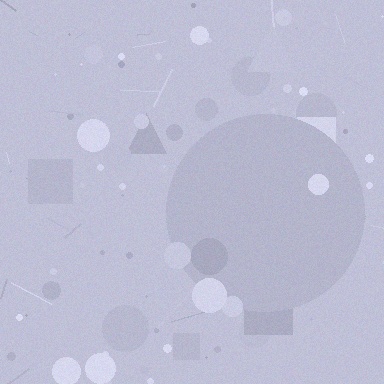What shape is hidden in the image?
A circle is hidden in the image.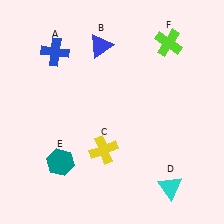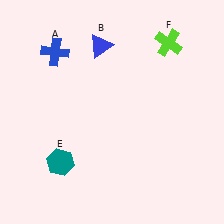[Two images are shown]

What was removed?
The yellow cross (C), the cyan triangle (D) were removed in Image 2.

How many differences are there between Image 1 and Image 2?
There are 2 differences between the two images.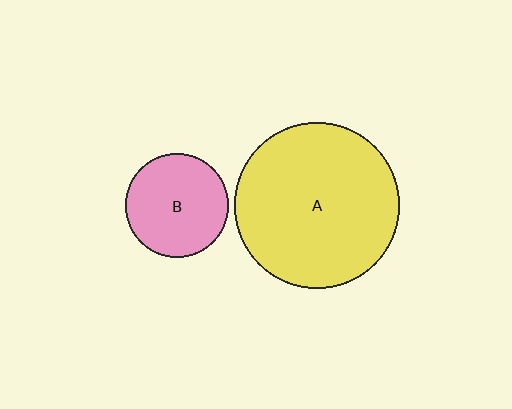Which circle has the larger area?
Circle A (yellow).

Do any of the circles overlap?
No, none of the circles overlap.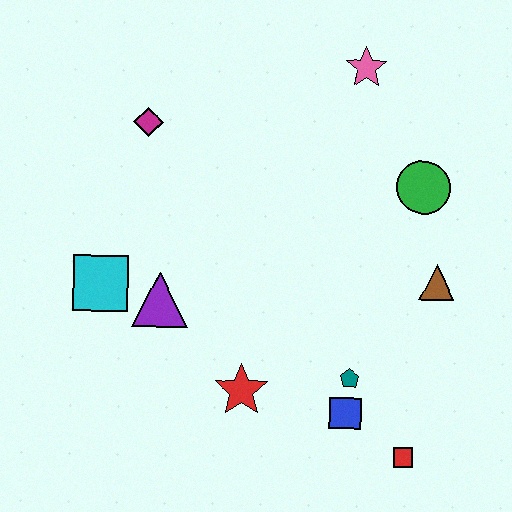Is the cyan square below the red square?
No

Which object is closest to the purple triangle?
The cyan square is closest to the purple triangle.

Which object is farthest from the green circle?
The cyan square is farthest from the green circle.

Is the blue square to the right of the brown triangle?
No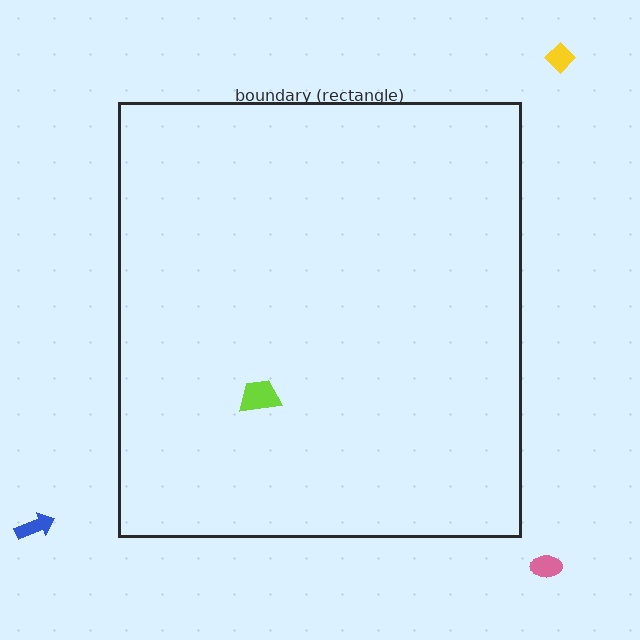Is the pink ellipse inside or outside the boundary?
Outside.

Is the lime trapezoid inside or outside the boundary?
Inside.